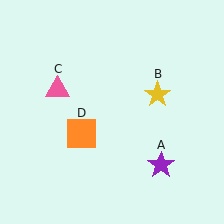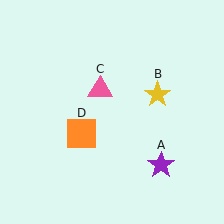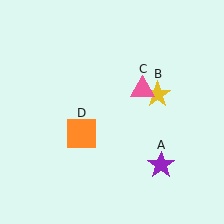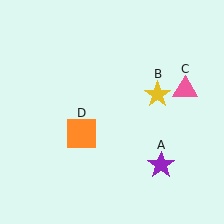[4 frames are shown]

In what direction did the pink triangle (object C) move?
The pink triangle (object C) moved right.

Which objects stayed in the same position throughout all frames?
Purple star (object A) and yellow star (object B) and orange square (object D) remained stationary.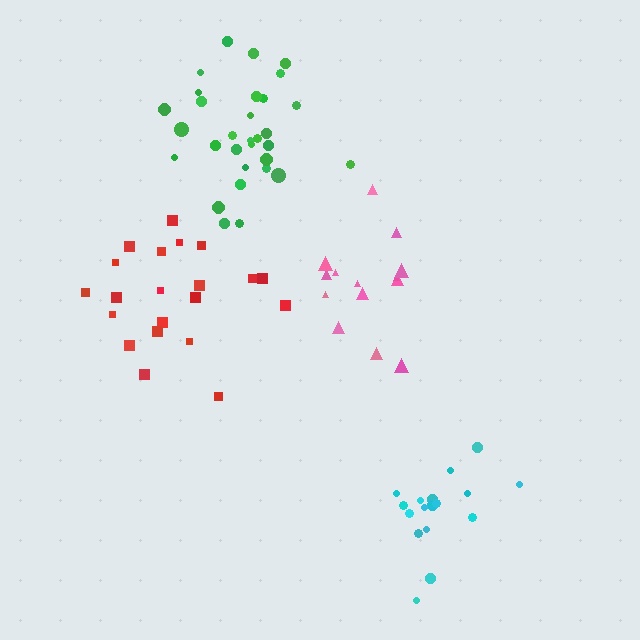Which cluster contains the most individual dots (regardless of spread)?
Green (31).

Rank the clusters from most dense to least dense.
green, cyan, pink, red.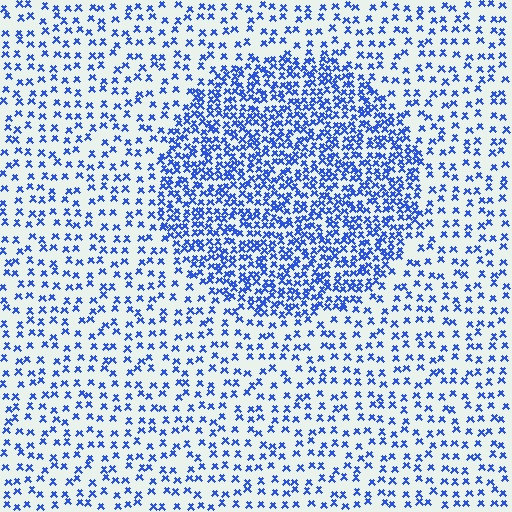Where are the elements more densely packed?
The elements are more densely packed inside the circle boundary.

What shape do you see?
I see a circle.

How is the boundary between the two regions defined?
The boundary is defined by a change in element density (approximately 2.3x ratio). All elements are the same color, size, and shape.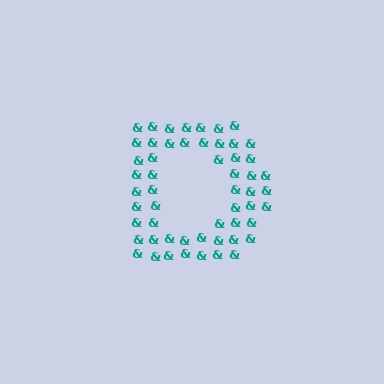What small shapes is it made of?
It is made of small ampersands.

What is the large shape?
The large shape is the letter D.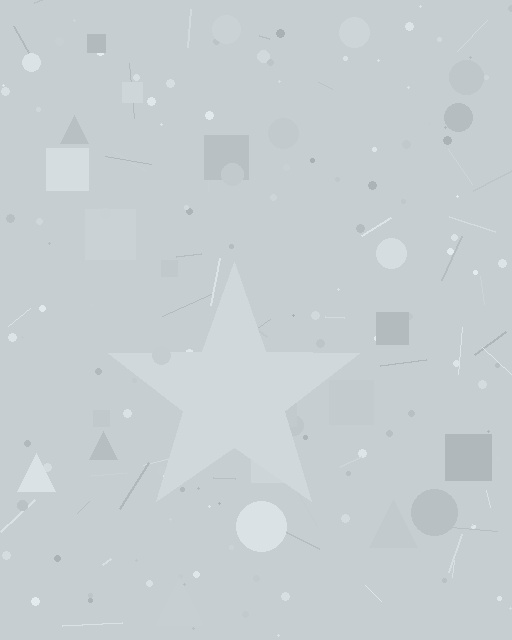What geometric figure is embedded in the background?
A star is embedded in the background.